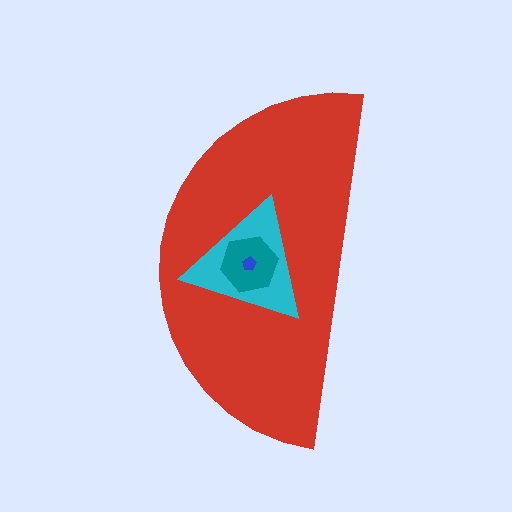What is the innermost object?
The blue pentagon.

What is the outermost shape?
The red semicircle.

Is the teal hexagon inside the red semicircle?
Yes.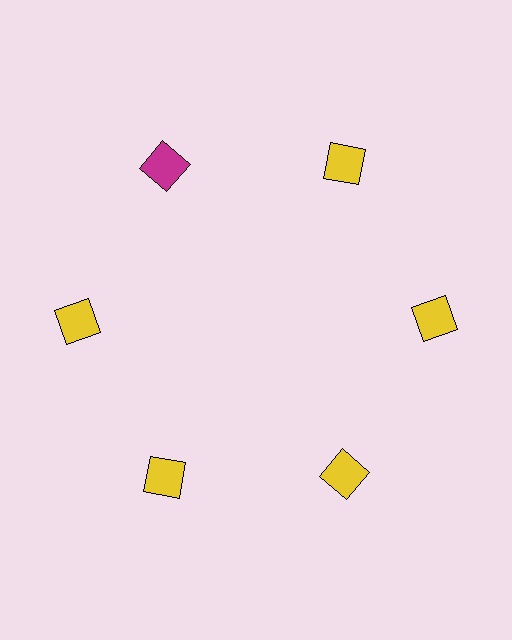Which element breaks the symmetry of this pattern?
The magenta square at roughly the 11 o'clock position breaks the symmetry. All other shapes are yellow squares.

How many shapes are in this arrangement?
There are 6 shapes arranged in a ring pattern.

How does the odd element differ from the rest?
It has a different color: magenta instead of yellow.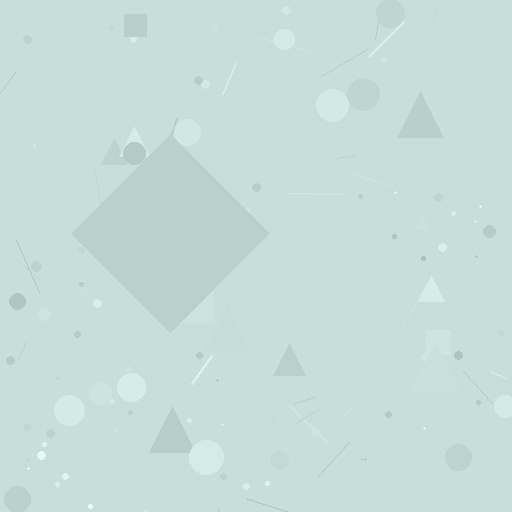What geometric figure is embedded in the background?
A diamond is embedded in the background.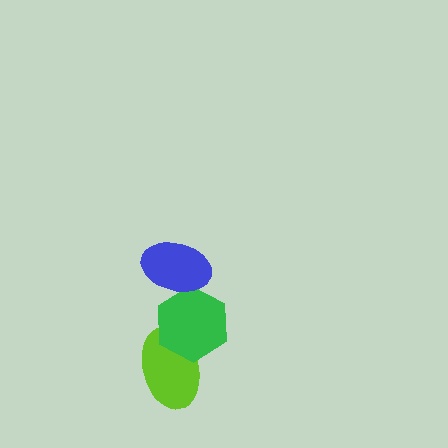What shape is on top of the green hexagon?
The blue ellipse is on top of the green hexagon.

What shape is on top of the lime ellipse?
The green hexagon is on top of the lime ellipse.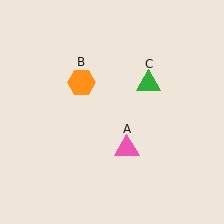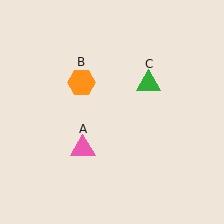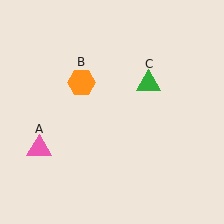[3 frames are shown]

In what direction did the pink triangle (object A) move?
The pink triangle (object A) moved left.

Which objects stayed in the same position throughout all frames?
Orange hexagon (object B) and green triangle (object C) remained stationary.